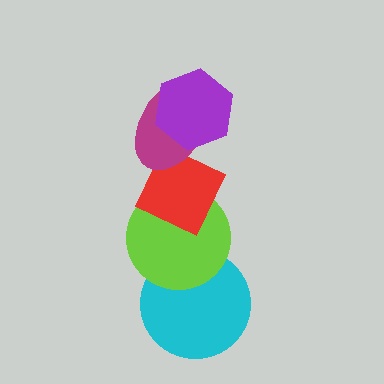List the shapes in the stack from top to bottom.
From top to bottom: the purple hexagon, the magenta ellipse, the red diamond, the lime circle, the cyan circle.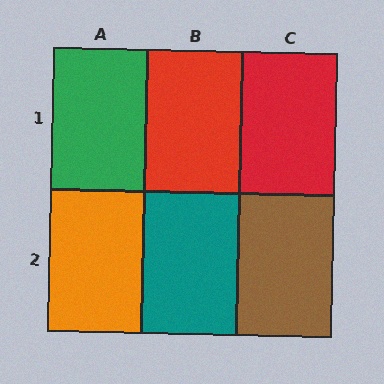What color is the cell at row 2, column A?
Orange.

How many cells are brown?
1 cell is brown.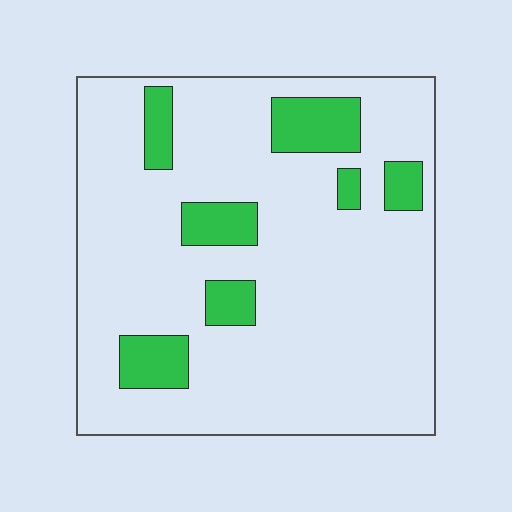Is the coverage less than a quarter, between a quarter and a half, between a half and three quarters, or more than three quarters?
Less than a quarter.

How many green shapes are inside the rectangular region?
7.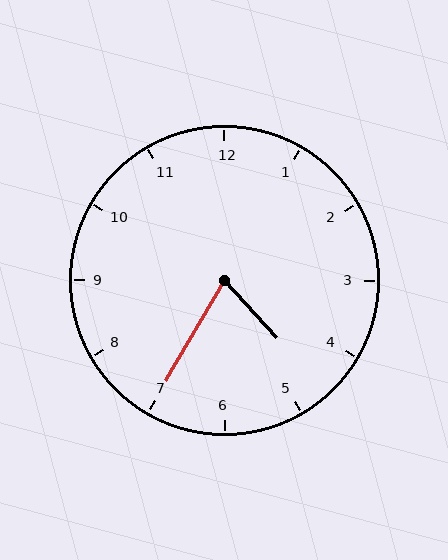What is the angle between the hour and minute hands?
Approximately 72 degrees.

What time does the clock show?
4:35.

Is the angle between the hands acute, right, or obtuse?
It is acute.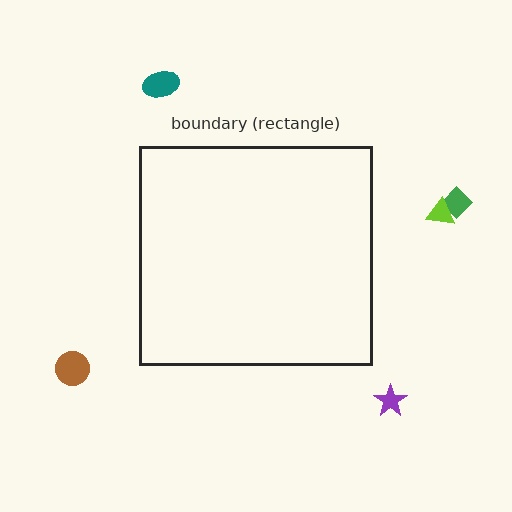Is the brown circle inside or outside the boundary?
Outside.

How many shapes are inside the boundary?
0 inside, 5 outside.